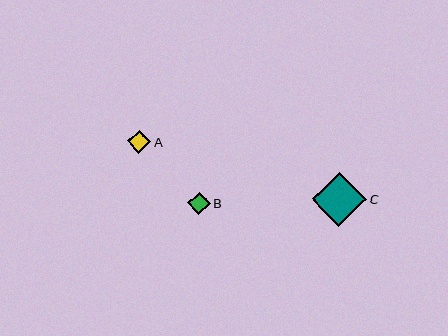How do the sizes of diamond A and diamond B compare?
Diamond A and diamond B are approximately the same size.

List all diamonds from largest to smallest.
From largest to smallest: C, A, B.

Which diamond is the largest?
Diamond C is the largest with a size of approximately 54 pixels.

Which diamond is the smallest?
Diamond B is the smallest with a size of approximately 23 pixels.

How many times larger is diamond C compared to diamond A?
Diamond C is approximately 2.3 times the size of diamond A.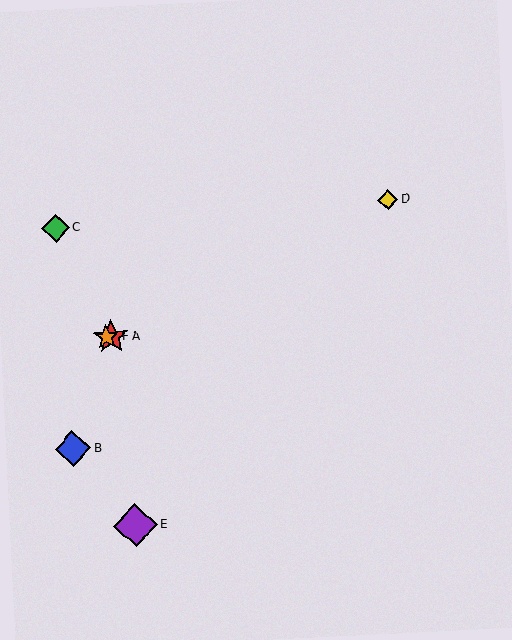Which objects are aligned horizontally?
Objects A, F are aligned horizontally.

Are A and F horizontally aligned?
Yes, both are at y≈337.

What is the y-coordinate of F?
Object F is at y≈337.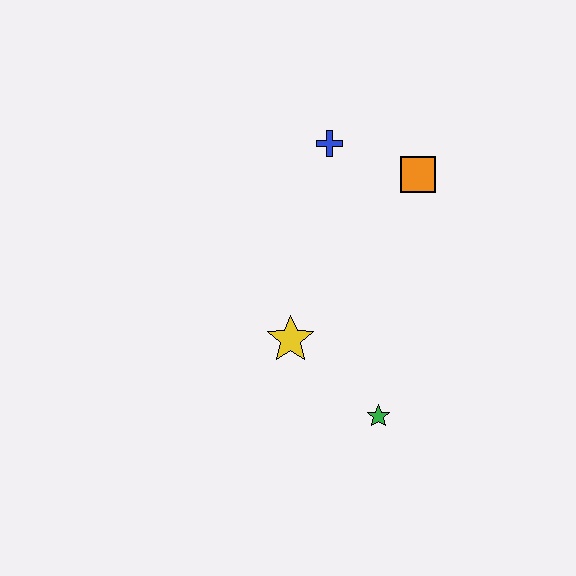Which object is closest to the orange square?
The blue cross is closest to the orange square.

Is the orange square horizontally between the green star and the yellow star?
No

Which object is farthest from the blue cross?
The green star is farthest from the blue cross.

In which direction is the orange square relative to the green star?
The orange square is above the green star.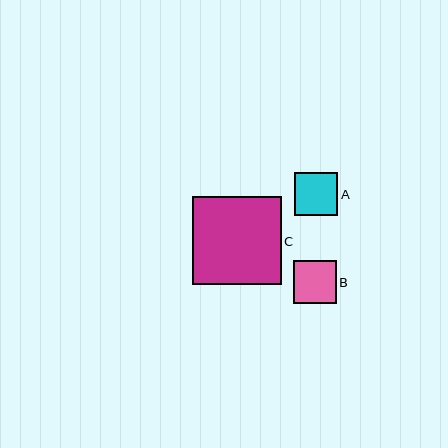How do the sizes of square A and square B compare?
Square A and square B are approximately the same size.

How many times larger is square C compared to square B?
Square C is approximately 2.1 times the size of square B.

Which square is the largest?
Square C is the largest with a size of approximately 89 pixels.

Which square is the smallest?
Square B is the smallest with a size of approximately 42 pixels.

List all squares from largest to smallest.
From largest to smallest: C, A, B.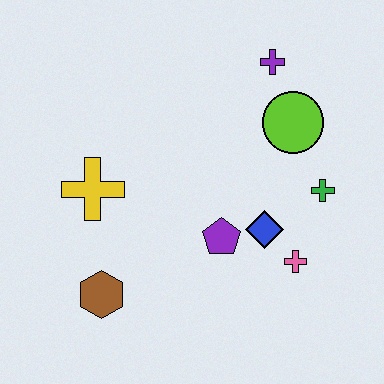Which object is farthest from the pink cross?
The yellow cross is farthest from the pink cross.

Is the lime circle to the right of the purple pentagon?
Yes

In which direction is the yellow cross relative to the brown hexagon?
The yellow cross is above the brown hexagon.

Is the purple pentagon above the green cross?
No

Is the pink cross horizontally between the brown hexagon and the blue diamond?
No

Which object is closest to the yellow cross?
The brown hexagon is closest to the yellow cross.